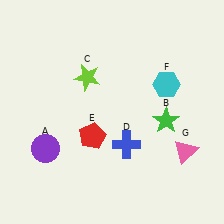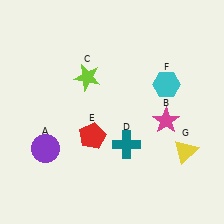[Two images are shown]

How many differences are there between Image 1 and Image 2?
There are 3 differences between the two images.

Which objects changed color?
B changed from green to magenta. D changed from blue to teal. G changed from pink to yellow.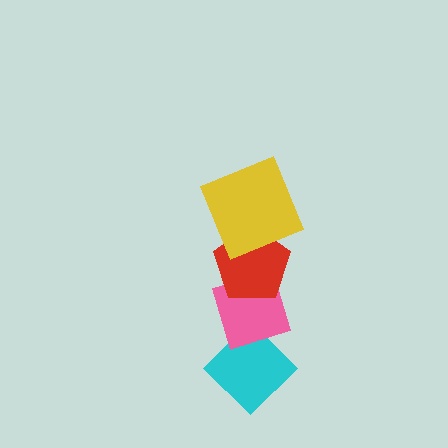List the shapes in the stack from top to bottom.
From top to bottom: the yellow square, the red pentagon, the pink diamond, the cyan diamond.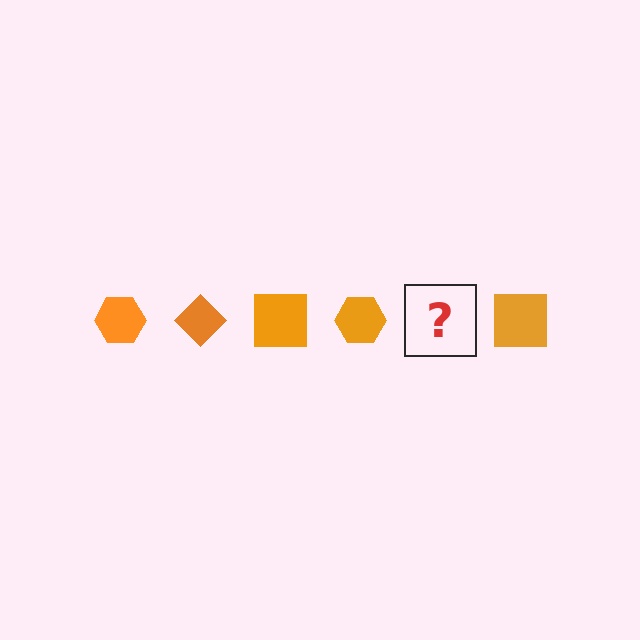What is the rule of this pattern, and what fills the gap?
The rule is that the pattern cycles through hexagon, diamond, square shapes in orange. The gap should be filled with an orange diamond.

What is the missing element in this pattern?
The missing element is an orange diamond.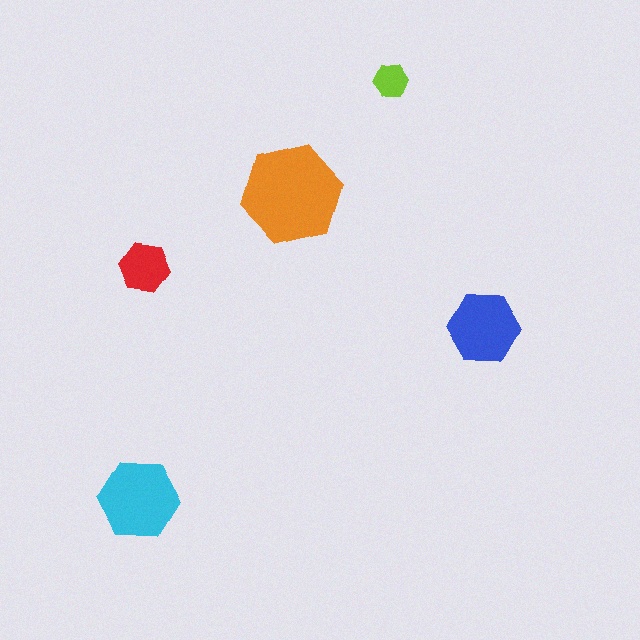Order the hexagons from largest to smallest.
the orange one, the cyan one, the blue one, the red one, the lime one.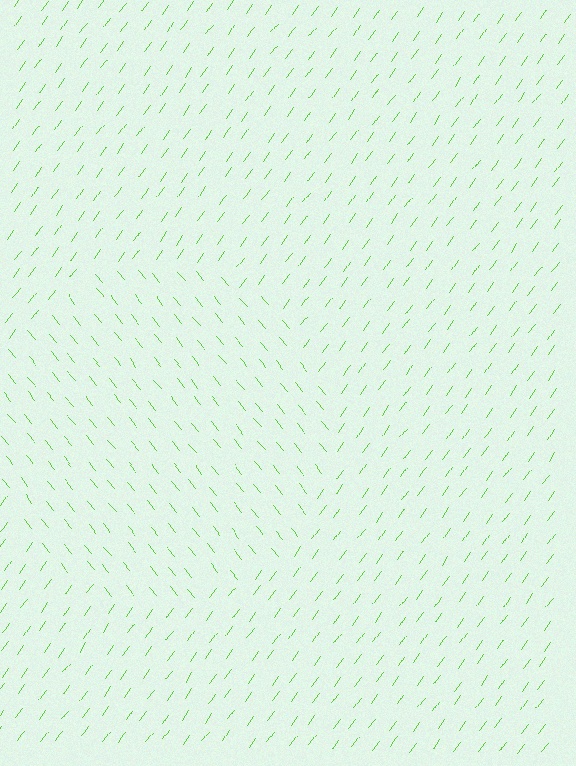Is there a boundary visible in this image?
Yes, there is a texture boundary formed by a change in line orientation.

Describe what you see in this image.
The image is filled with small lime line segments. A circle region in the image has lines oriented differently from the surrounding lines, creating a visible texture boundary.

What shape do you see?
I see a circle.